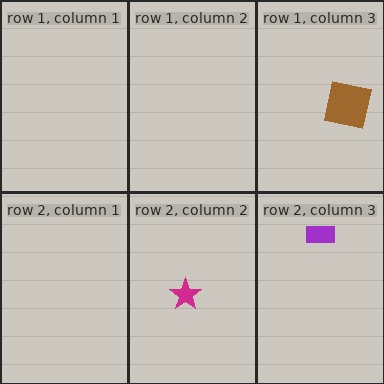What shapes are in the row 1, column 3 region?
The brown square.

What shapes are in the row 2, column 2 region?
The magenta star.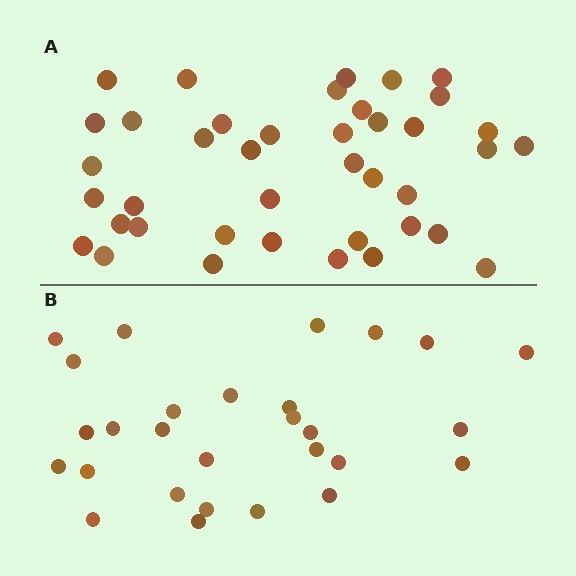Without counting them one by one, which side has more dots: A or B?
Region A (the top region) has more dots.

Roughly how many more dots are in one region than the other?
Region A has roughly 12 or so more dots than region B.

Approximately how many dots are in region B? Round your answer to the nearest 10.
About 30 dots. (The exact count is 28, which rounds to 30.)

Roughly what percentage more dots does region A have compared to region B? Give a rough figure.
About 45% more.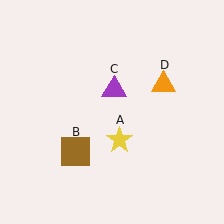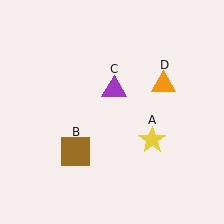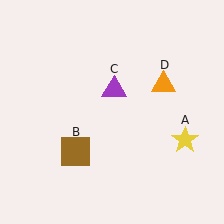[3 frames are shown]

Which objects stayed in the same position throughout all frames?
Brown square (object B) and purple triangle (object C) and orange triangle (object D) remained stationary.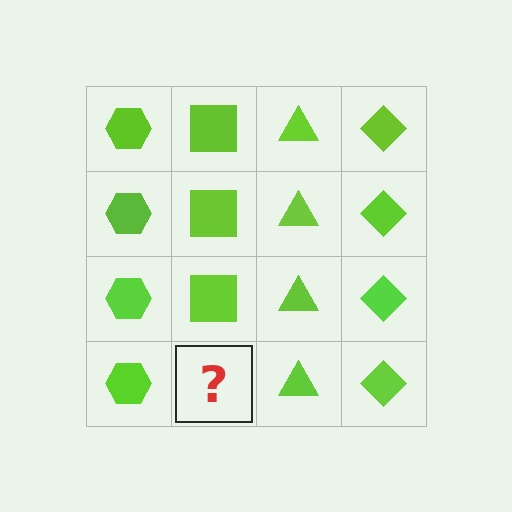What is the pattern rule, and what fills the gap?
The rule is that each column has a consistent shape. The gap should be filled with a lime square.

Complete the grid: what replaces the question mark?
The question mark should be replaced with a lime square.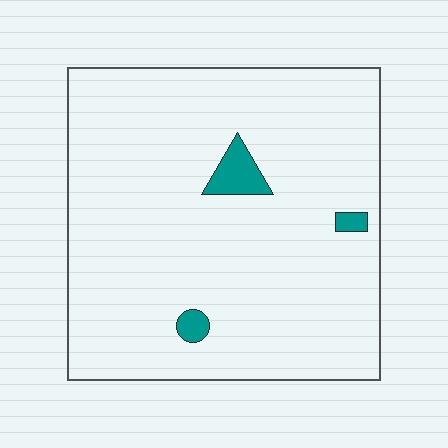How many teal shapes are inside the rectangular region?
3.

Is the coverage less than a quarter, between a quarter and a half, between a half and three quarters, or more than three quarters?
Less than a quarter.